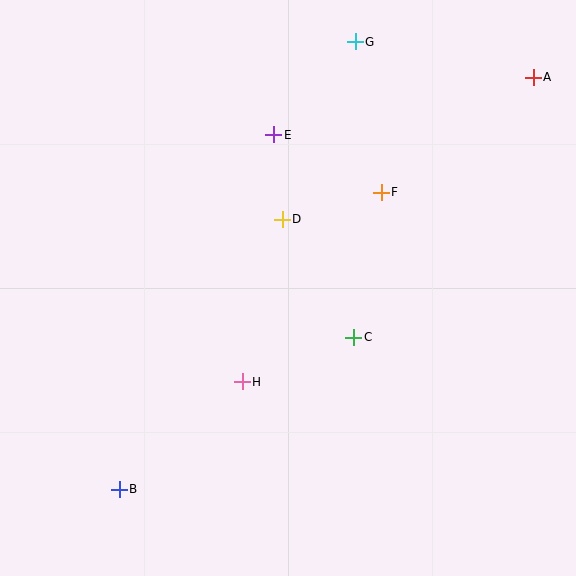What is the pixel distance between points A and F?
The distance between A and F is 191 pixels.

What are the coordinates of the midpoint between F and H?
The midpoint between F and H is at (312, 287).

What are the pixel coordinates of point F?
Point F is at (381, 192).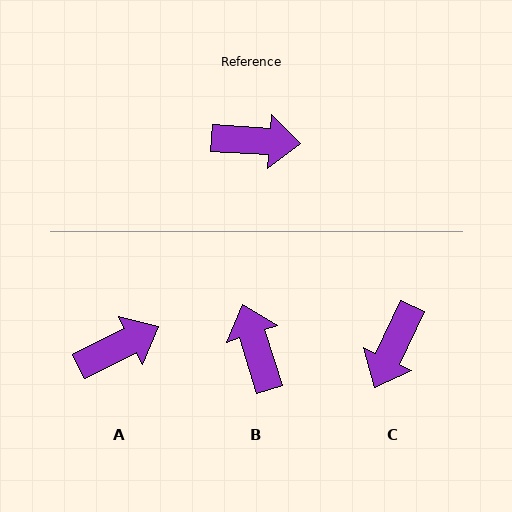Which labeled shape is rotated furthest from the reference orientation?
B, about 111 degrees away.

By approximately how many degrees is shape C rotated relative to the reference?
Approximately 111 degrees clockwise.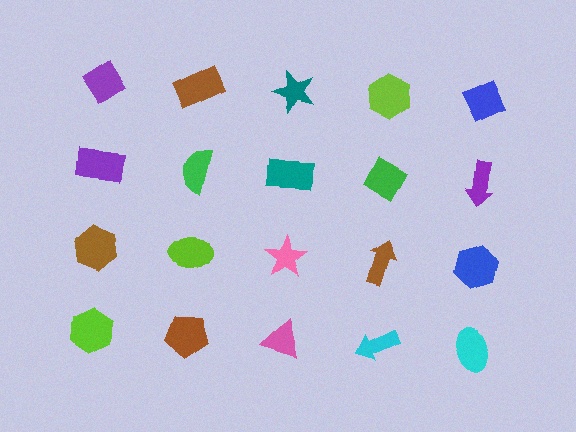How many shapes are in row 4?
5 shapes.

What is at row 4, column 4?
A cyan arrow.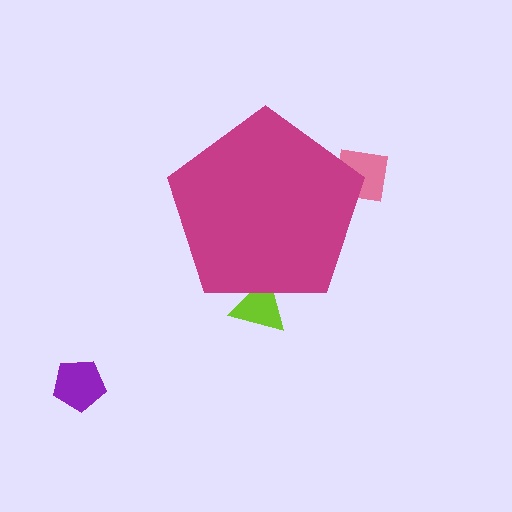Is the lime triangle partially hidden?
Yes, the lime triangle is partially hidden behind the magenta pentagon.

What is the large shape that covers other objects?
A magenta pentagon.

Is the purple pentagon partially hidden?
No, the purple pentagon is fully visible.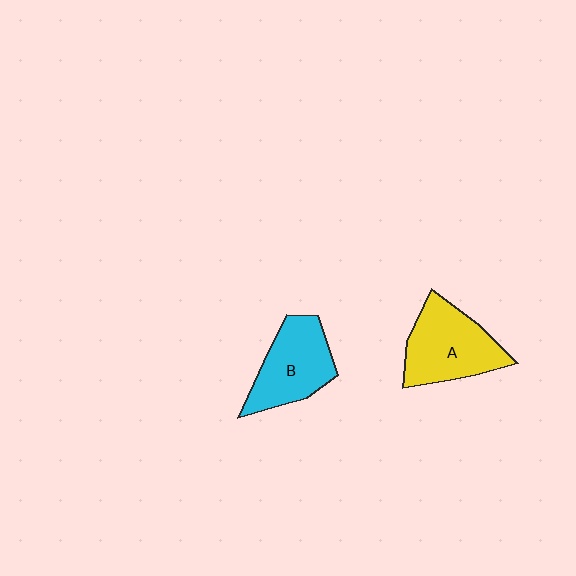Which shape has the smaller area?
Shape B (cyan).